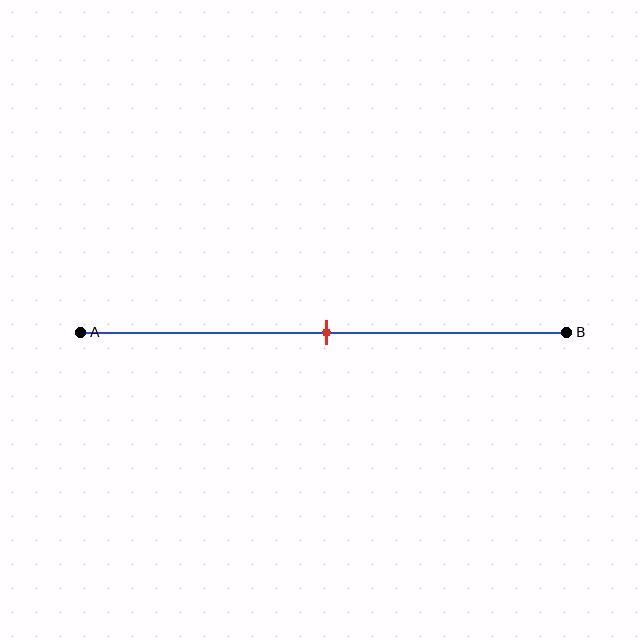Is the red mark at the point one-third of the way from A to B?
No, the mark is at about 50% from A, not at the 33% one-third point.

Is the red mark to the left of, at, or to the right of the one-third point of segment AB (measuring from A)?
The red mark is to the right of the one-third point of segment AB.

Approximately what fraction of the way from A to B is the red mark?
The red mark is approximately 50% of the way from A to B.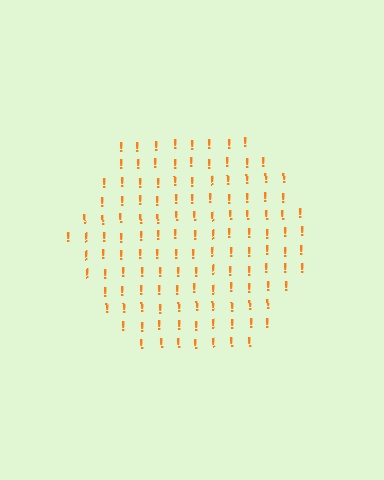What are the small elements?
The small elements are exclamation marks.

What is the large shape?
The large shape is a hexagon.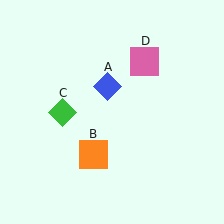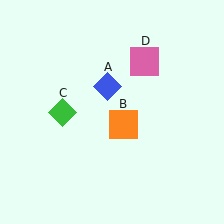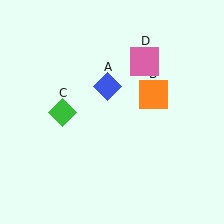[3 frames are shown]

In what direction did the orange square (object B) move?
The orange square (object B) moved up and to the right.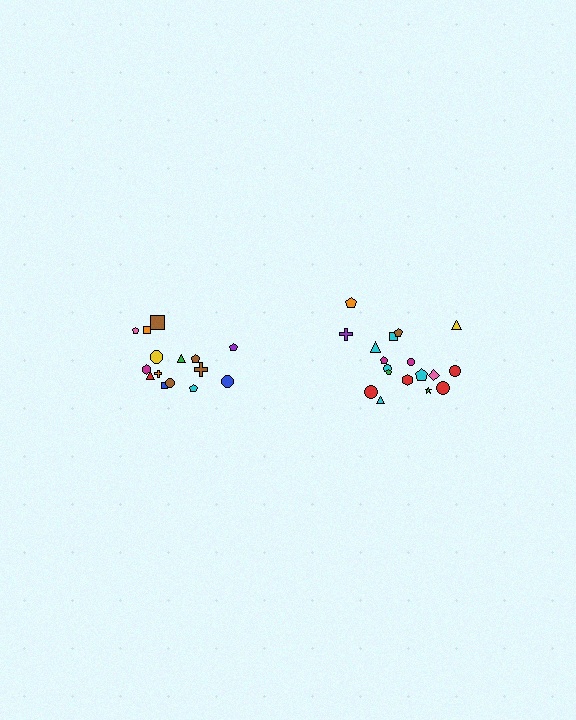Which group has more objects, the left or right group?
The right group.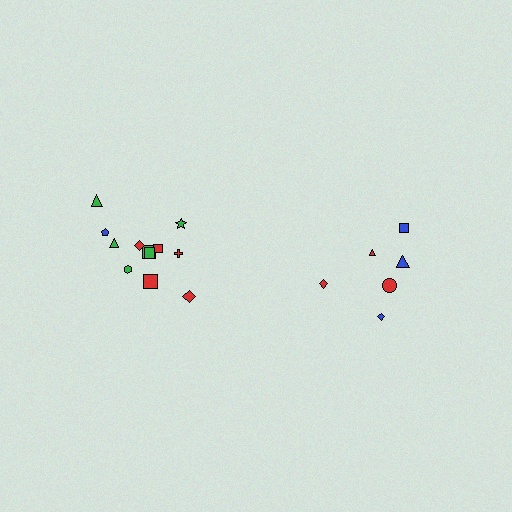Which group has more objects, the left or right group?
The left group.